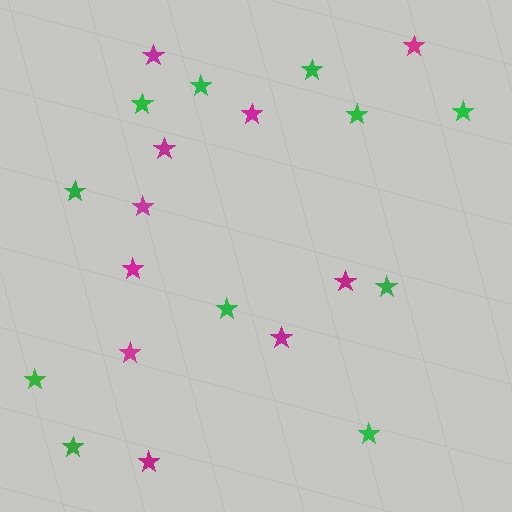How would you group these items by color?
There are 2 groups: one group of magenta stars (10) and one group of green stars (11).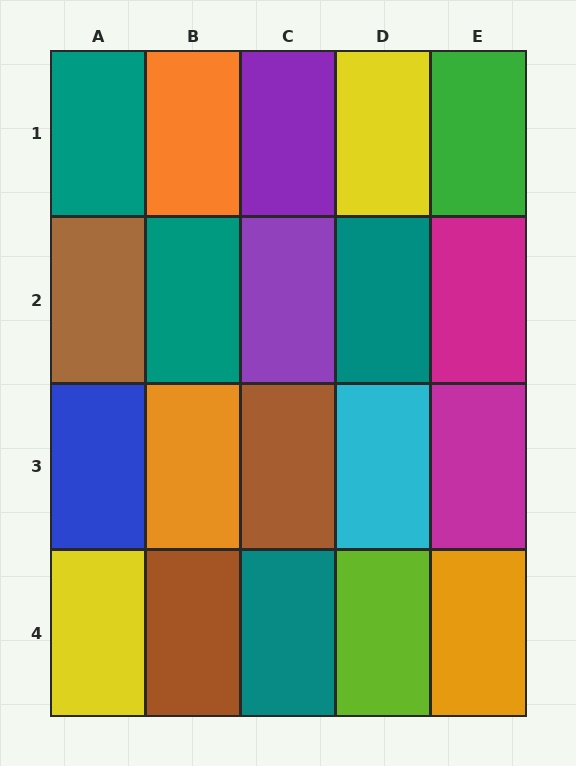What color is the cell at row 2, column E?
Magenta.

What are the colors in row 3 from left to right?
Blue, orange, brown, cyan, magenta.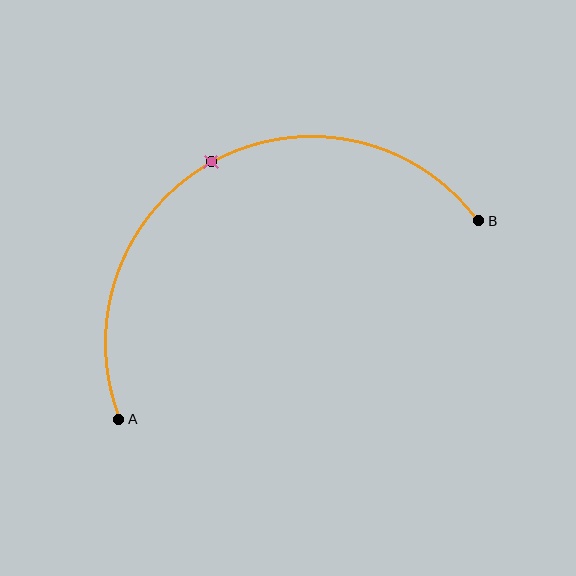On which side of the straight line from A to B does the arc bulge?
The arc bulges above the straight line connecting A and B.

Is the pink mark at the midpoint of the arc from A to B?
Yes. The pink mark lies on the arc at equal arc-length from both A and B — it is the arc midpoint.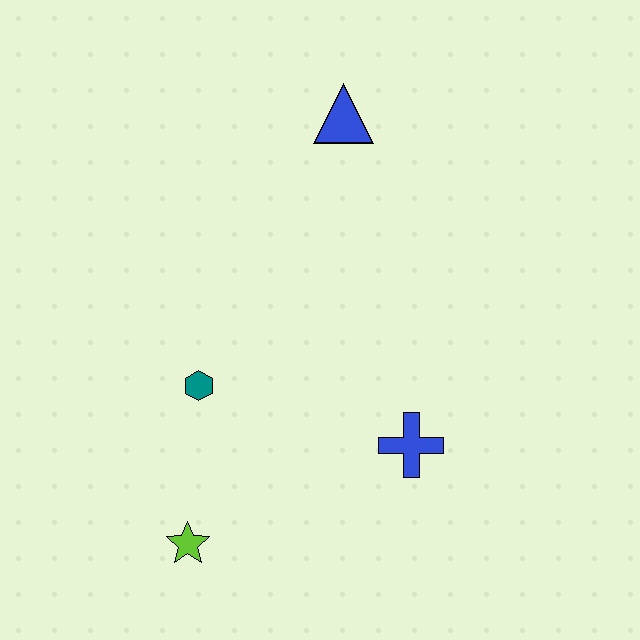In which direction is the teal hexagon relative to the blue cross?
The teal hexagon is to the left of the blue cross.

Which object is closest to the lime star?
The teal hexagon is closest to the lime star.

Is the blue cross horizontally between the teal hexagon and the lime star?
No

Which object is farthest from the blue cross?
The blue triangle is farthest from the blue cross.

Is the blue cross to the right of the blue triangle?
Yes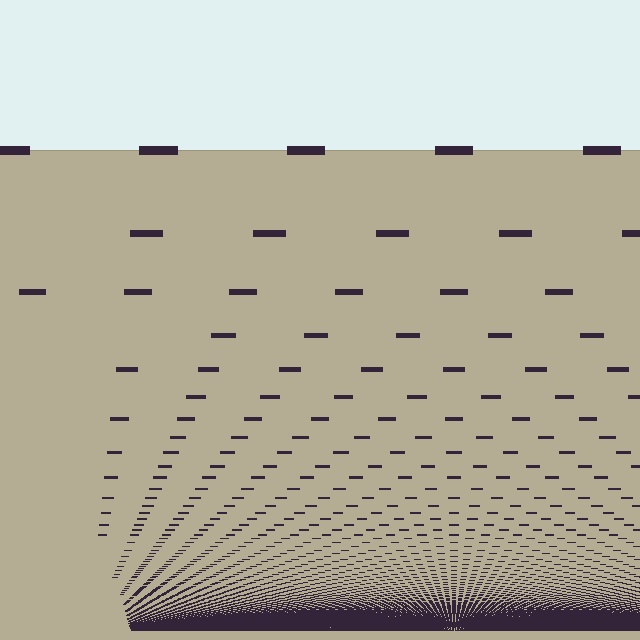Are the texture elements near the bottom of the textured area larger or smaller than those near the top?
Smaller. The gradient is inverted — elements near the bottom are smaller and denser.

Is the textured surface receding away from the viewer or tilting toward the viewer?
The surface appears to tilt toward the viewer. Texture elements get larger and sparser toward the top.